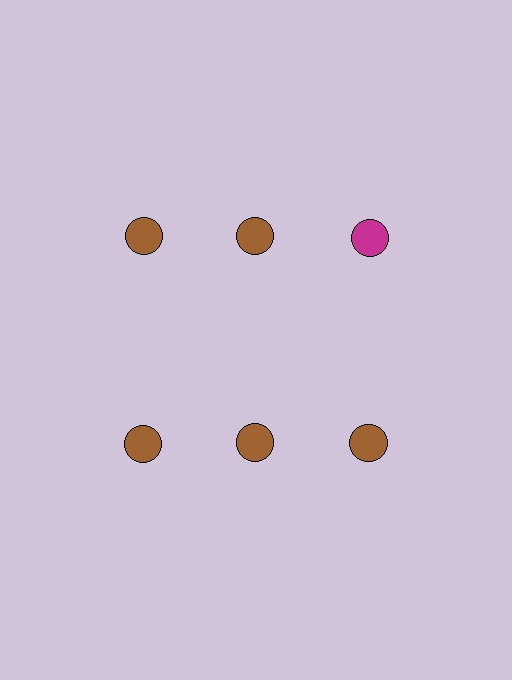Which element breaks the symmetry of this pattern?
The magenta circle in the top row, center column breaks the symmetry. All other shapes are brown circles.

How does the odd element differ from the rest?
It has a different color: magenta instead of brown.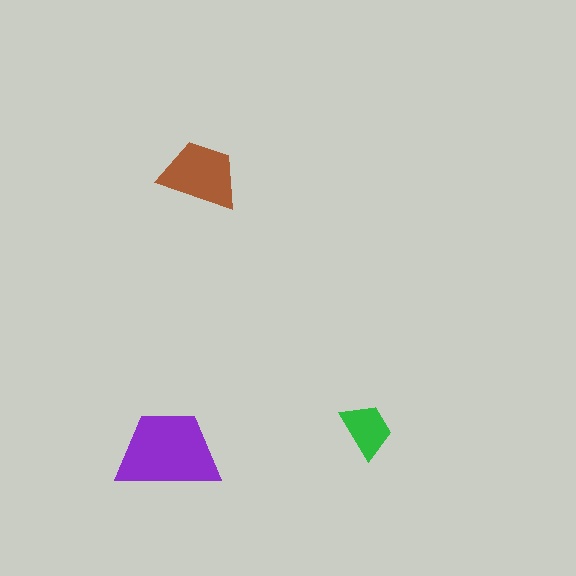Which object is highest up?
The brown trapezoid is topmost.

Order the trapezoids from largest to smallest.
the purple one, the brown one, the green one.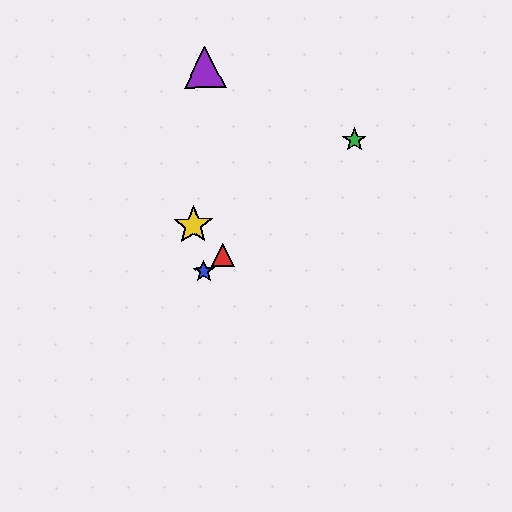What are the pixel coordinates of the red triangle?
The red triangle is at (223, 255).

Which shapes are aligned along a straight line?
The red triangle, the blue star, the green star are aligned along a straight line.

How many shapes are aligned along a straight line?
3 shapes (the red triangle, the blue star, the green star) are aligned along a straight line.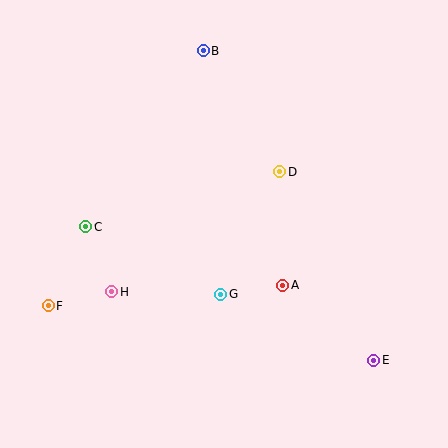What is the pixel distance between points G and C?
The distance between G and C is 151 pixels.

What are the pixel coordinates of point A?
Point A is at (283, 285).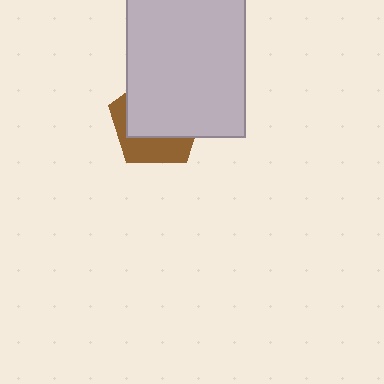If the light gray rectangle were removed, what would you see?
You would see the complete brown pentagon.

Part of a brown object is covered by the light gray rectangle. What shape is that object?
It is a pentagon.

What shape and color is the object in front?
The object in front is a light gray rectangle.